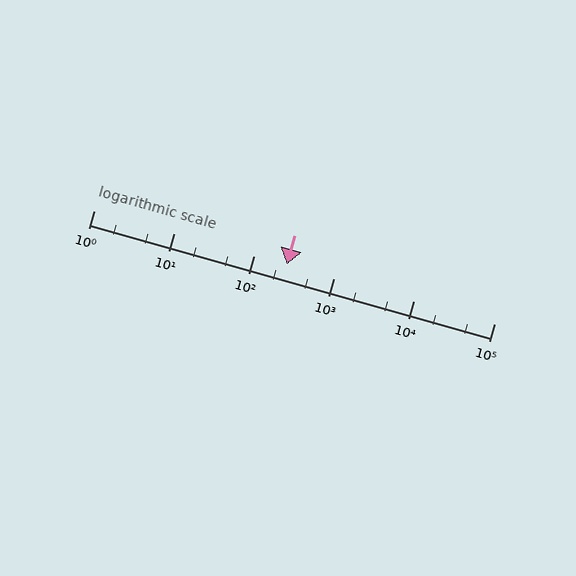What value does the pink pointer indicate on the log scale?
The pointer indicates approximately 260.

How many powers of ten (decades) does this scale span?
The scale spans 5 decades, from 1 to 100000.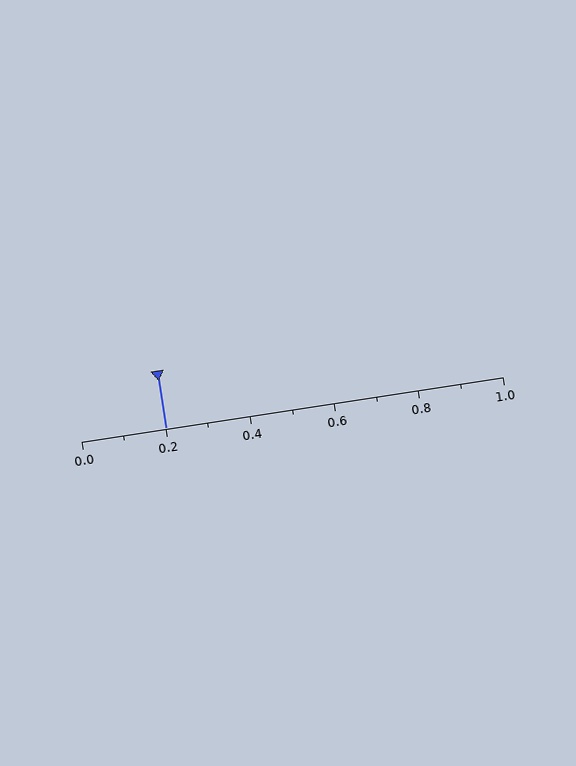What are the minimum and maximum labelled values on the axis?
The axis runs from 0.0 to 1.0.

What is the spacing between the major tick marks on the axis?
The major ticks are spaced 0.2 apart.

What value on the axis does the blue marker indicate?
The marker indicates approximately 0.2.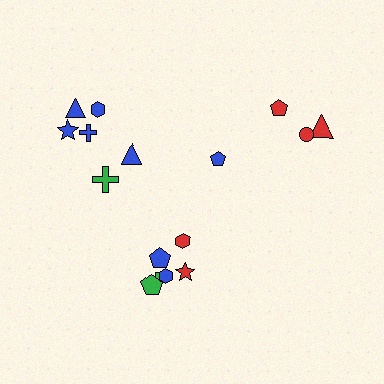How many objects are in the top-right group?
There are 4 objects.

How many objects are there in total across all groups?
There are 16 objects.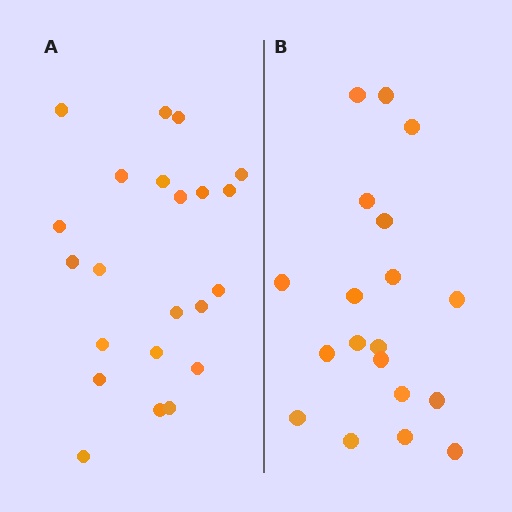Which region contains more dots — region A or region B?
Region A (the left region) has more dots.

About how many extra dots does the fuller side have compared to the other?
Region A has just a few more — roughly 2 or 3 more dots than region B.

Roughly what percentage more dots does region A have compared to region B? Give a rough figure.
About 15% more.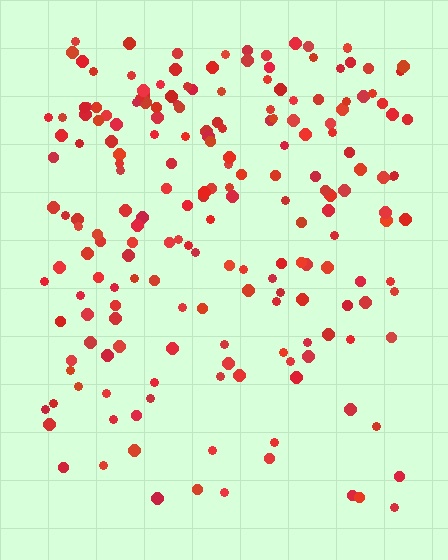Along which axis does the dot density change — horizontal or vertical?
Vertical.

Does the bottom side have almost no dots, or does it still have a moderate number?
Still a moderate number, just noticeably fewer than the top.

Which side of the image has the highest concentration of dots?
The top.